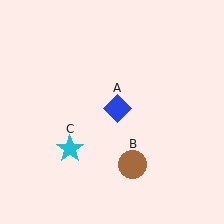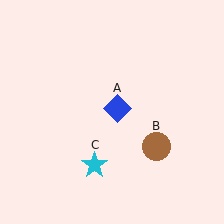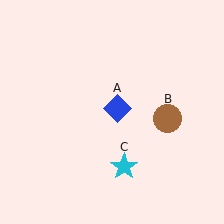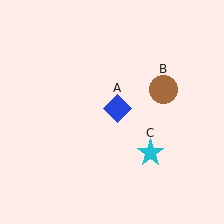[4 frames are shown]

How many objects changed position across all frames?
2 objects changed position: brown circle (object B), cyan star (object C).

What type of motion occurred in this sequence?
The brown circle (object B), cyan star (object C) rotated counterclockwise around the center of the scene.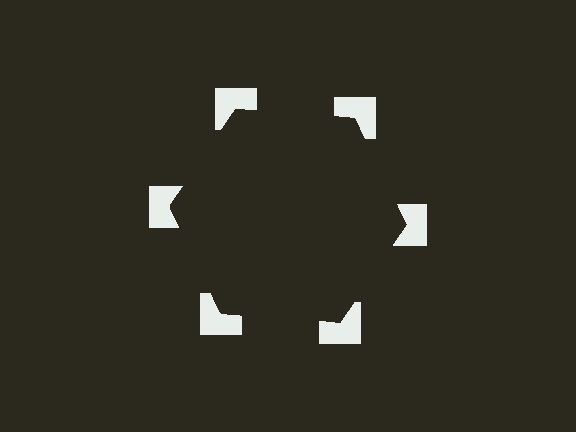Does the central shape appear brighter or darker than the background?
It typically appears slightly darker than the background, even though no actual brightness change is drawn.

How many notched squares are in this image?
There are 6 — one at each vertex of the illusory hexagon.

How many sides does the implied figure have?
6 sides.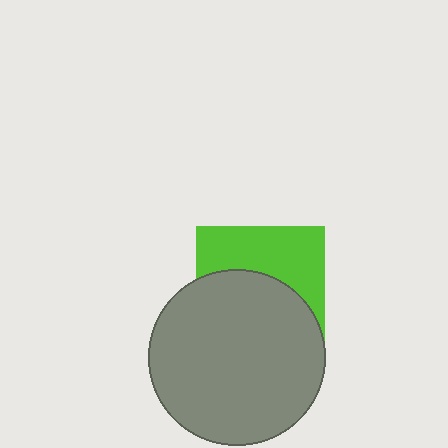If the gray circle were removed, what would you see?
You would see the complete lime square.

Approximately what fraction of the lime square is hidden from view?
Roughly 56% of the lime square is hidden behind the gray circle.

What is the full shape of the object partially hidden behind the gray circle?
The partially hidden object is a lime square.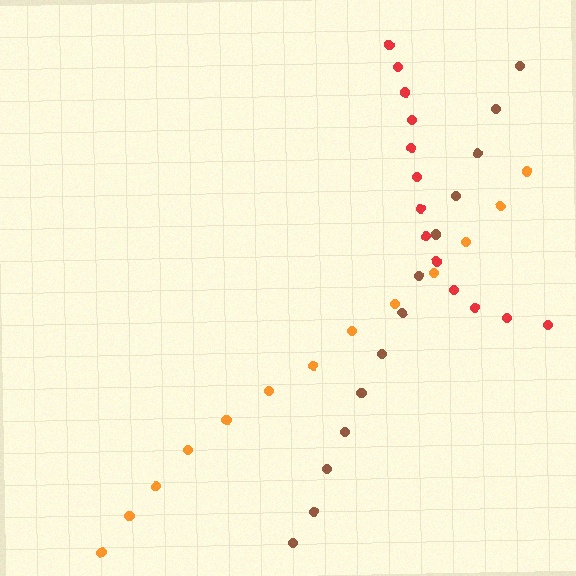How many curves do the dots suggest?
There are 3 distinct paths.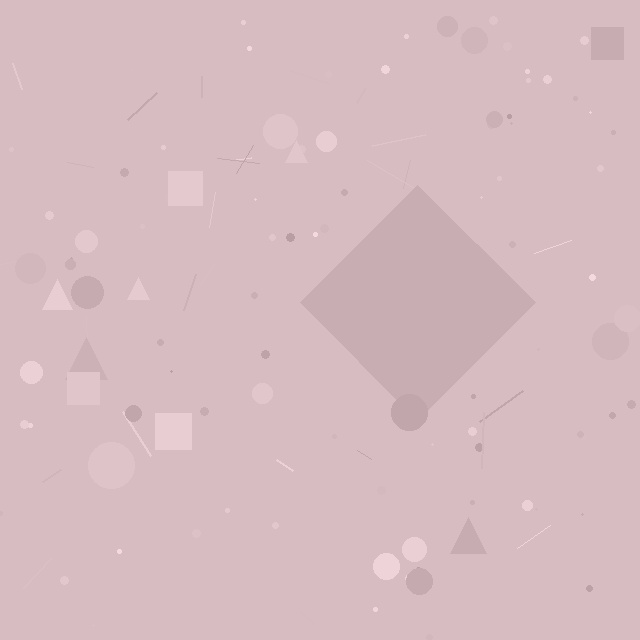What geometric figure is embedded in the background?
A diamond is embedded in the background.